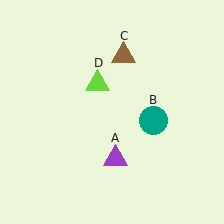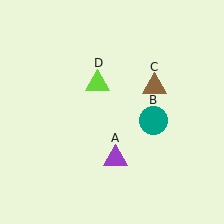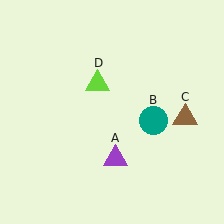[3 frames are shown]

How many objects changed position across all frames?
1 object changed position: brown triangle (object C).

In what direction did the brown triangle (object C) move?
The brown triangle (object C) moved down and to the right.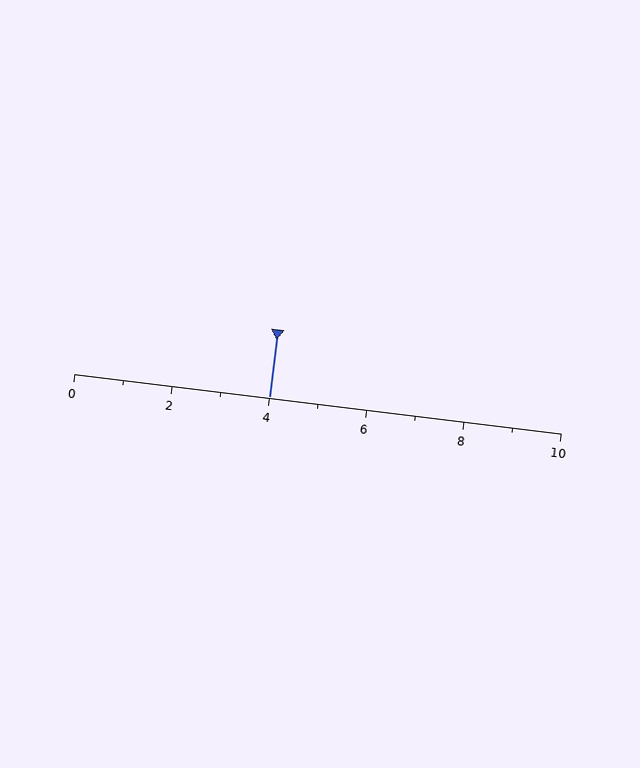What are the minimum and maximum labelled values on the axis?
The axis runs from 0 to 10.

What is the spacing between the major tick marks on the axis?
The major ticks are spaced 2 apart.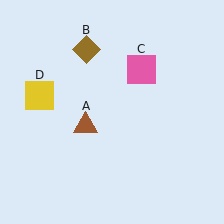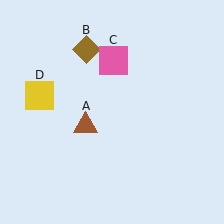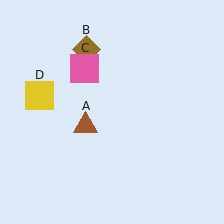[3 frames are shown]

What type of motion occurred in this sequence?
The pink square (object C) rotated counterclockwise around the center of the scene.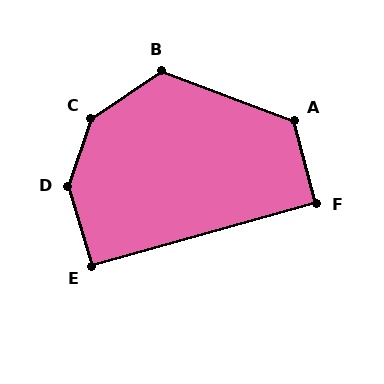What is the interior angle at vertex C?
Approximately 143 degrees (obtuse).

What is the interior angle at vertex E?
Approximately 91 degrees (approximately right).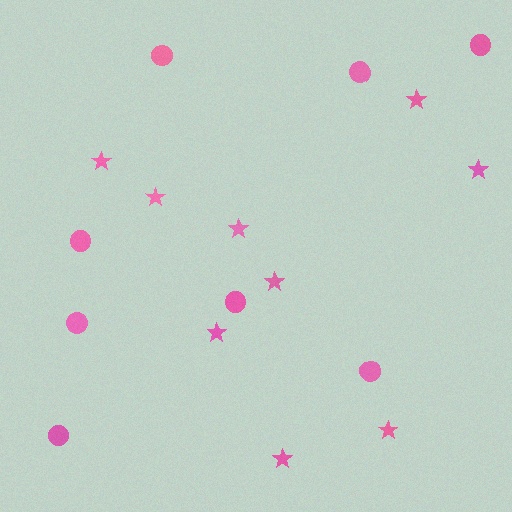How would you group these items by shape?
There are 2 groups: one group of circles (8) and one group of stars (9).